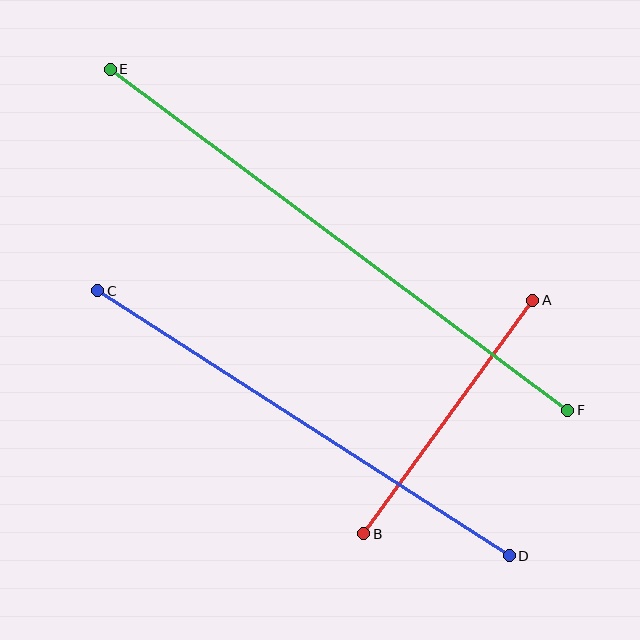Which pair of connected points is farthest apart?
Points E and F are farthest apart.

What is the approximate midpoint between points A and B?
The midpoint is at approximately (448, 417) pixels.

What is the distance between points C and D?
The distance is approximately 490 pixels.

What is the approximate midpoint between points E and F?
The midpoint is at approximately (339, 240) pixels.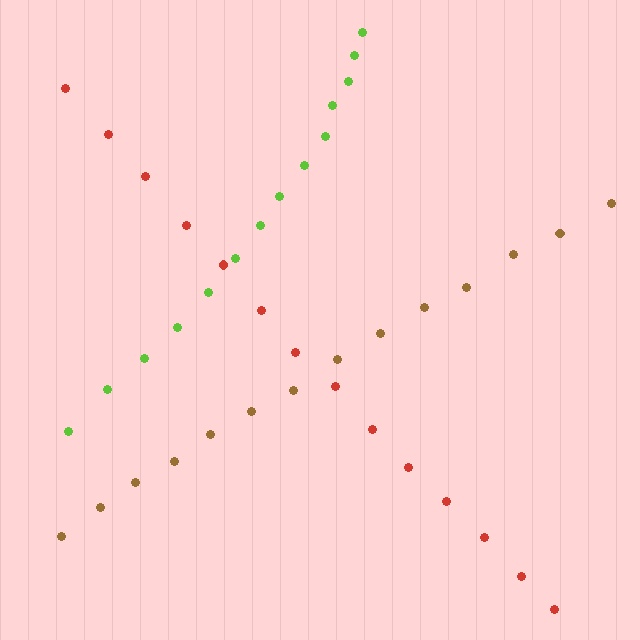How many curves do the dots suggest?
There are 3 distinct paths.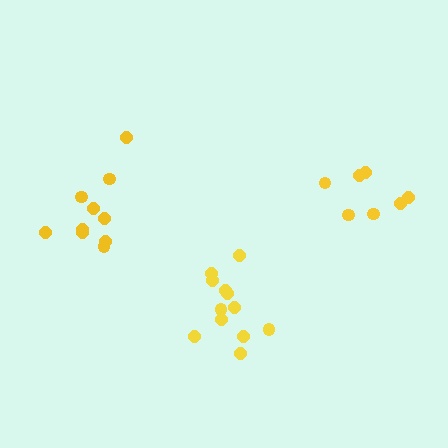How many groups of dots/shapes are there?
There are 3 groups.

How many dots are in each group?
Group 1: 10 dots, Group 2: 12 dots, Group 3: 7 dots (29 total).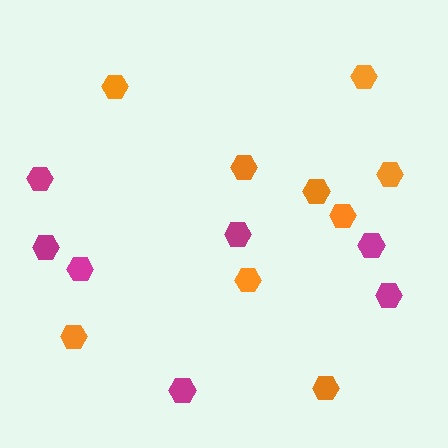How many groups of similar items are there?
There are 2 groups: one group of orange hexagons (9) and one group of magenta hexagons (7).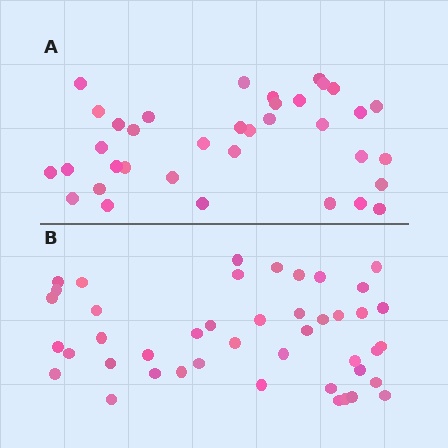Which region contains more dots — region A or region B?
Region B (the bottom region) has more dots.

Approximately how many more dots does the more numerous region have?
Region B has roughly 8 or so more dots than region A.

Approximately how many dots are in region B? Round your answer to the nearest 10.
About 40 dots. (The exact count is 44, which rounds to 40.)